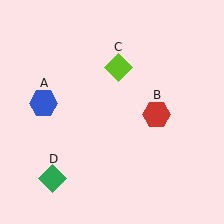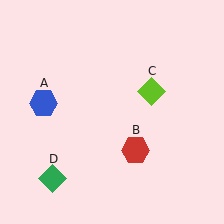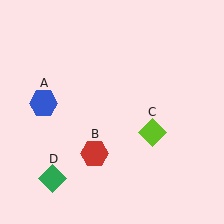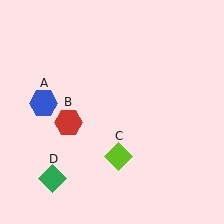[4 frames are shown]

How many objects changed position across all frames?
2 objects changed position: red hexagon (object B), lime diamond (object C).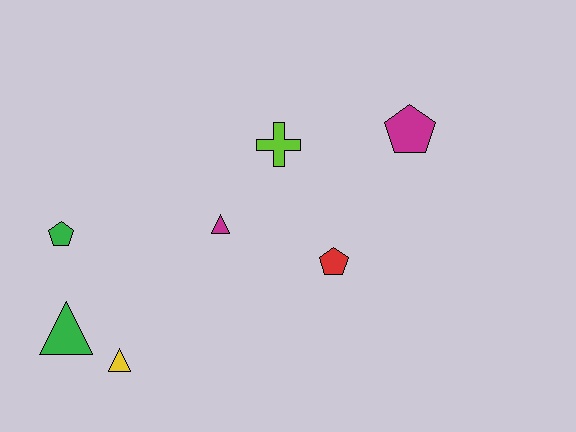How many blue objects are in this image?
There are no blue objects.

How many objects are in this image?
There are 7 objects.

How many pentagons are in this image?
There are 3 pentagons.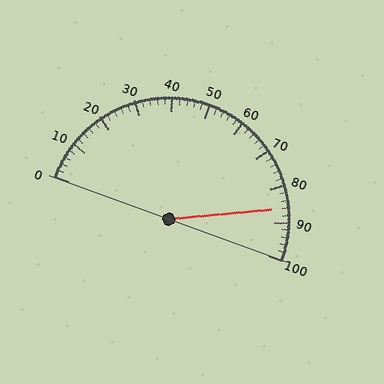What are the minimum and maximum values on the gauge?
The gauge ranges from 0 to 100.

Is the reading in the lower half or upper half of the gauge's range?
The reading is in the upper half of the range (0 to 100).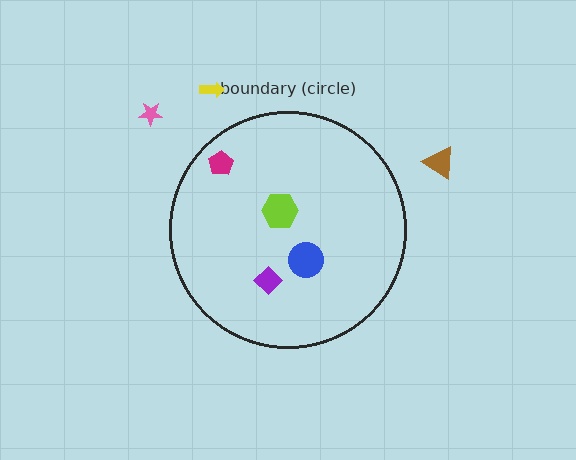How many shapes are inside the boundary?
4 inside, 3 outside.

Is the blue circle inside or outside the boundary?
Inside.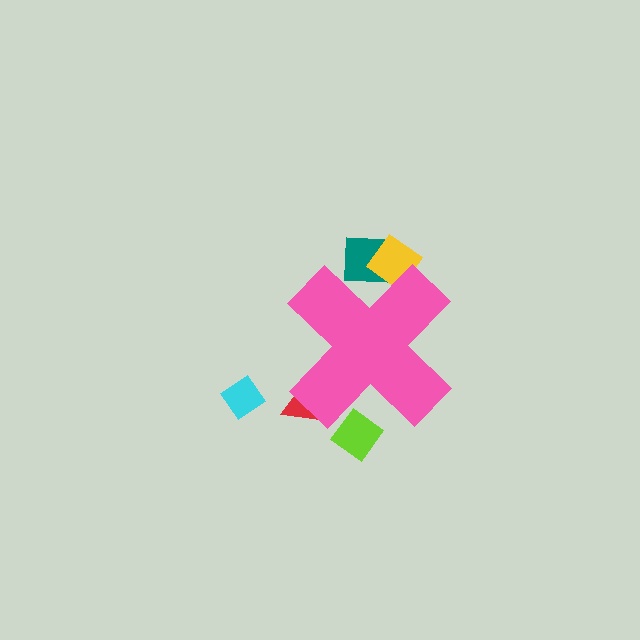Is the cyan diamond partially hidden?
No, the cyan diamond is fully visible.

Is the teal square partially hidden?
Yes, the teal square is partially hidden behind the pink cross.